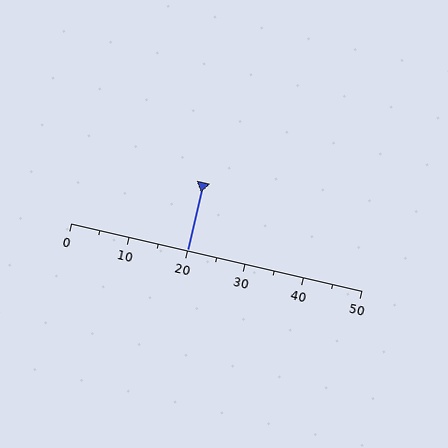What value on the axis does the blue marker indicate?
The marker indicates approximately 20.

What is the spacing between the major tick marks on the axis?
The major ticks are spaced 10 apart.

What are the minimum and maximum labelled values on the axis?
The axis runs from 0 to 50.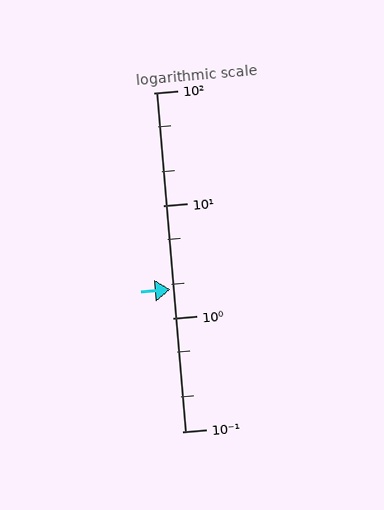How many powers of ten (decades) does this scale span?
The scale spans 3 decades, from 0.1 to 100.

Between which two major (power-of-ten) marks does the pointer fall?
The pointer is between 1 and 10.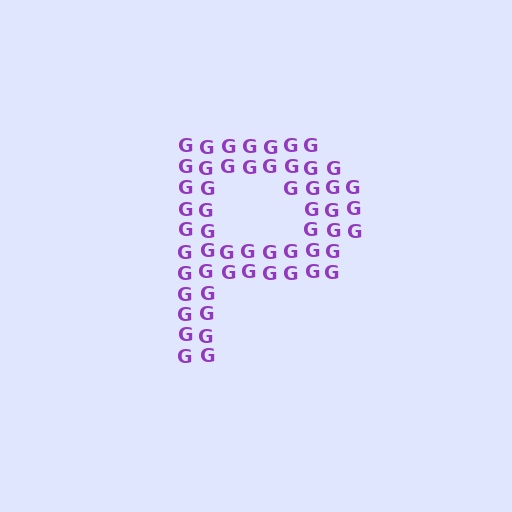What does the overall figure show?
The overall figure shows the letter P.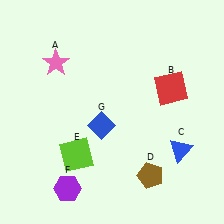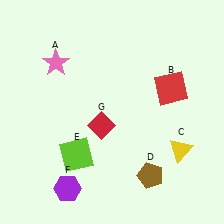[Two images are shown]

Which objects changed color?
C changed from blue to yellow. G changed from blue to red.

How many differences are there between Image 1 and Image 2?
There are 2 differences between the two images.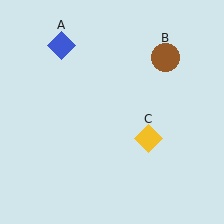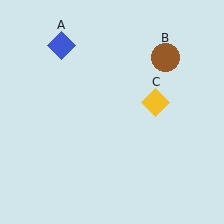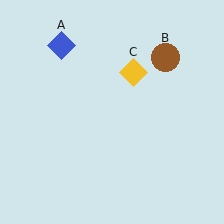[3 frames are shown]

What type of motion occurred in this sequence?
The yellow diamond (object C) rotated counterclockwise around the center of the scene.